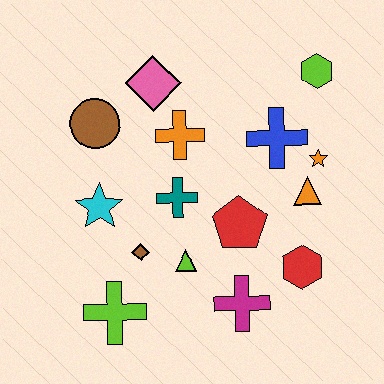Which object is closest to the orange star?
The orange triangle is closest to the orange star.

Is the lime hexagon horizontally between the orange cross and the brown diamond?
No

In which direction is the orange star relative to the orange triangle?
The orange star is above the orange triangle.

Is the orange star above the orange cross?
No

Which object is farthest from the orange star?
The lime cross is farthest from the orange star.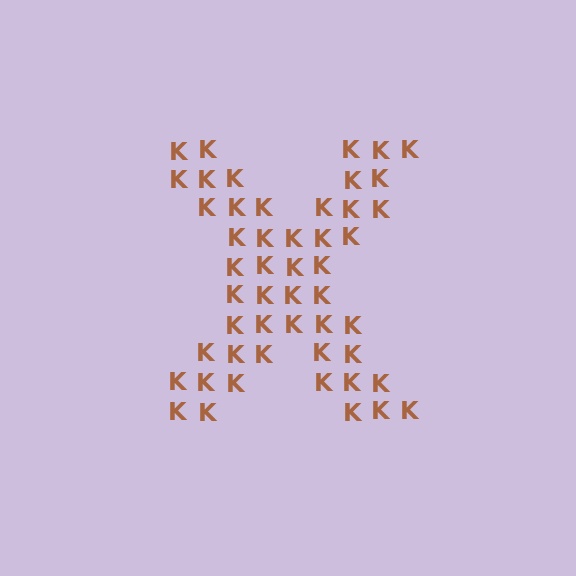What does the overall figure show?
The overall figure shows the letter X.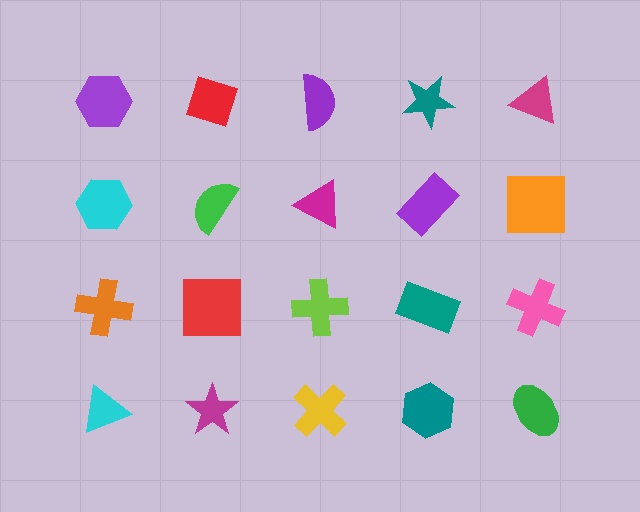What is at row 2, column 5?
An orange square.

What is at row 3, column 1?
An orange cross.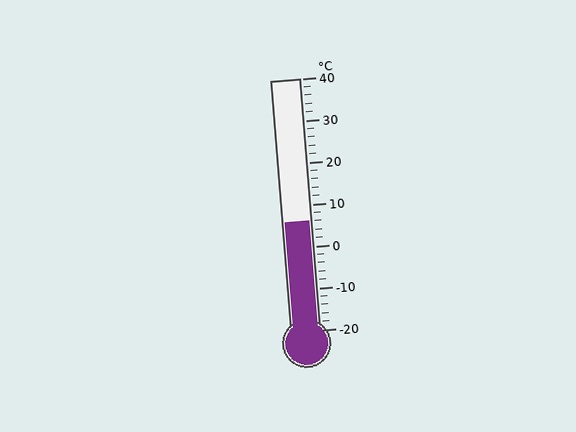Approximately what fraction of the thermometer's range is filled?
The thermometer is filled to approximately 45% of its range.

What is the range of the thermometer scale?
The thermometer scale ranges from -20°C to 40°C.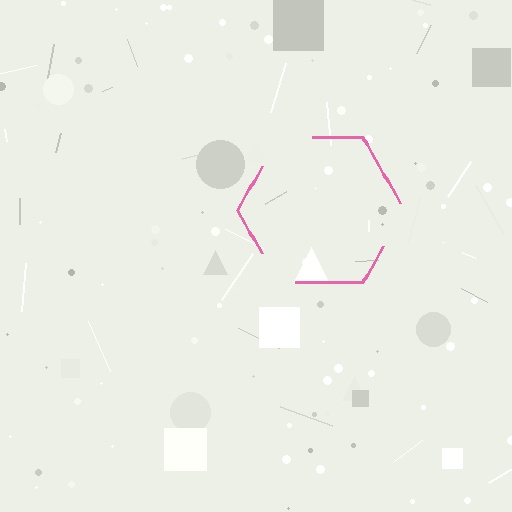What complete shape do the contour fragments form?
The contour fragments form a hexagon.